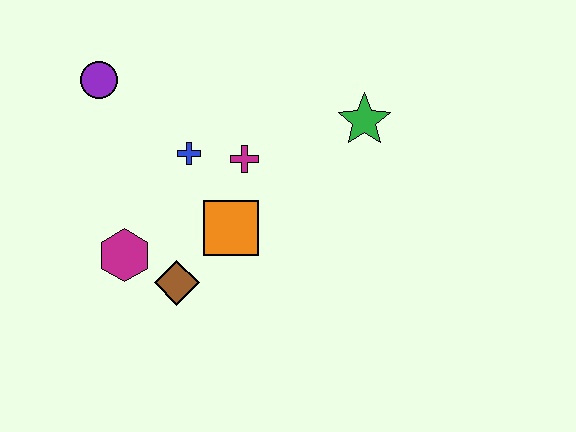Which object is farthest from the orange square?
The purple circle is farthest from the orange square.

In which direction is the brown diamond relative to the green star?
The brown diamond is to the left of the green star.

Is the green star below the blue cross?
No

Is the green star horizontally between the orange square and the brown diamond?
No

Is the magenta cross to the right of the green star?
No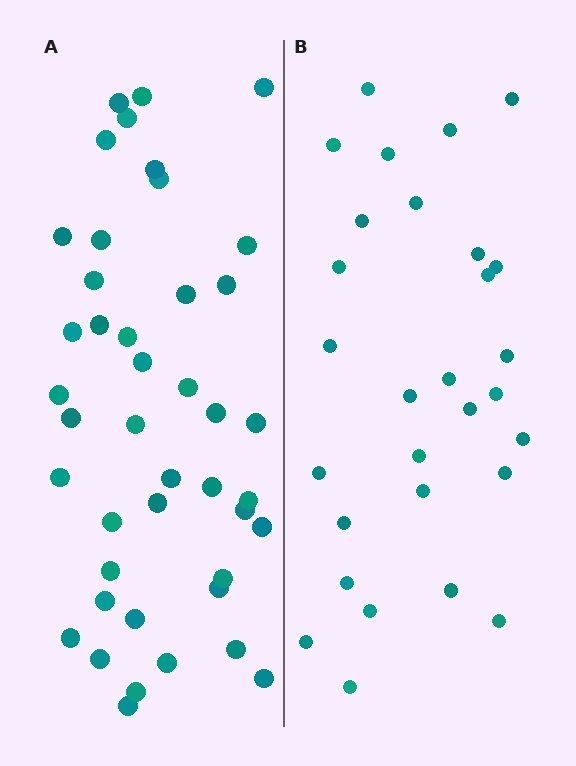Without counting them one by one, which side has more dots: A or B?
Region A (the left region) has more dots.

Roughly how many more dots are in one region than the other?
Region A has approximately 15 more dots than region B.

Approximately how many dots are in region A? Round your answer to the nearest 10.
About 40 dots. (The exact count is 43, which rounds to 40.)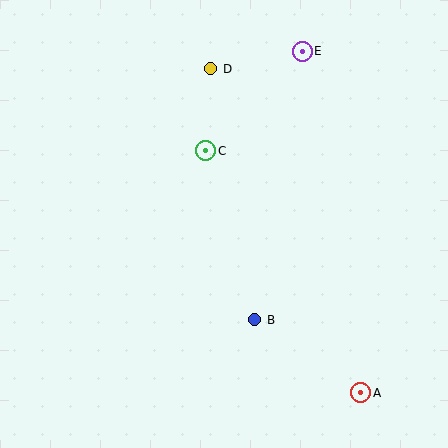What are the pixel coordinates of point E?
Point E is at (302, 51).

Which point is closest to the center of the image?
Point C at (206, 151) is closest to the center.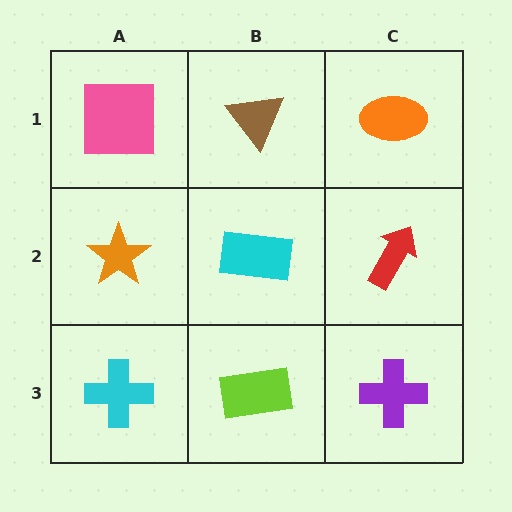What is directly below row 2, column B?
A lime rectangle.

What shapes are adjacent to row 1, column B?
A cyan rectangle (row 2, column B), a pink square (row 1, column A), an orange ellipse (row 1, column C).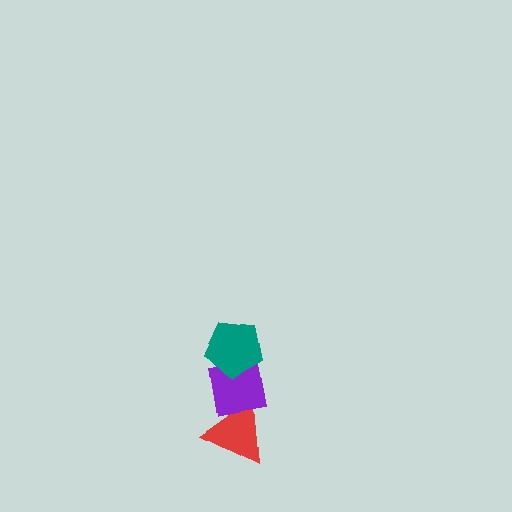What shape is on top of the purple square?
The teal pentagon is on top of the purple square.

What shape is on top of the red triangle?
The purple square is on top of the red triangle.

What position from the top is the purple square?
The purple square is 2nd from the top.